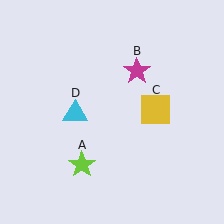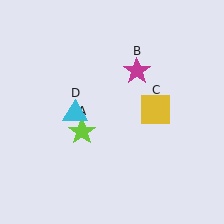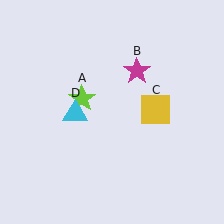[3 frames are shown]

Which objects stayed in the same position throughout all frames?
Magenta star (object B) and yellow square (object C) and cyan triangle (object D) remained stationary.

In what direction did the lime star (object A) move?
The lime star (object A) moved up.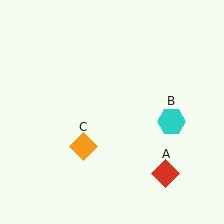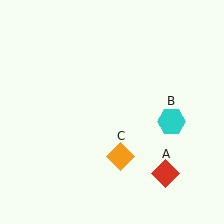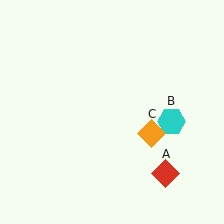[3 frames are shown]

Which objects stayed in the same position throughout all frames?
Red diamond (object A) and cyan hexagon (object B) remained stationary.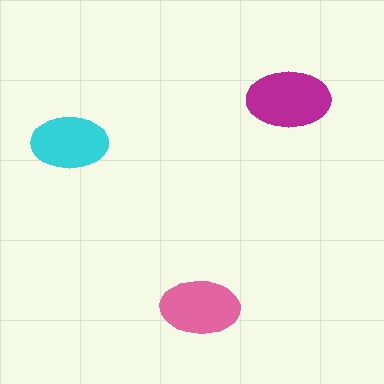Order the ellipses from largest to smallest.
the magenta one, the pink one, the cyan one.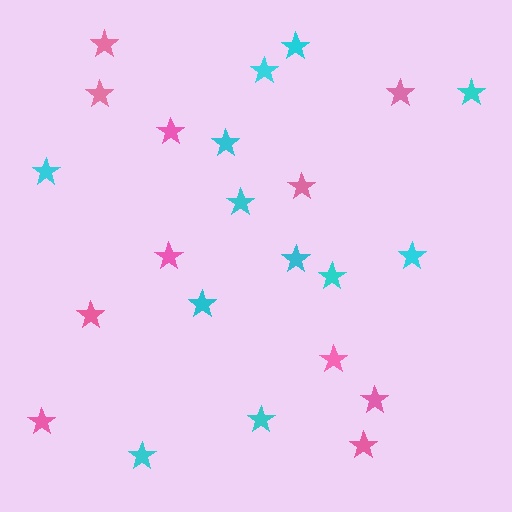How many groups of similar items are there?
There are 2 groups: one group of pink stars (11) and one group of cyan stars (12).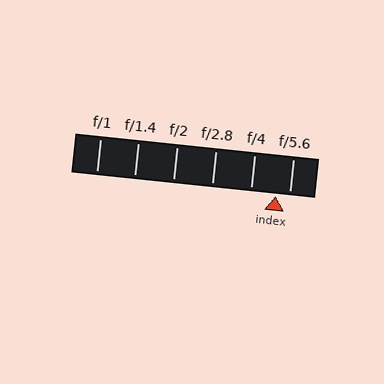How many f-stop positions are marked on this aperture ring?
There are 6 f-stop positions marked.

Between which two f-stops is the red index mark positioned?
The index mark is between f/4 and f/5.6.